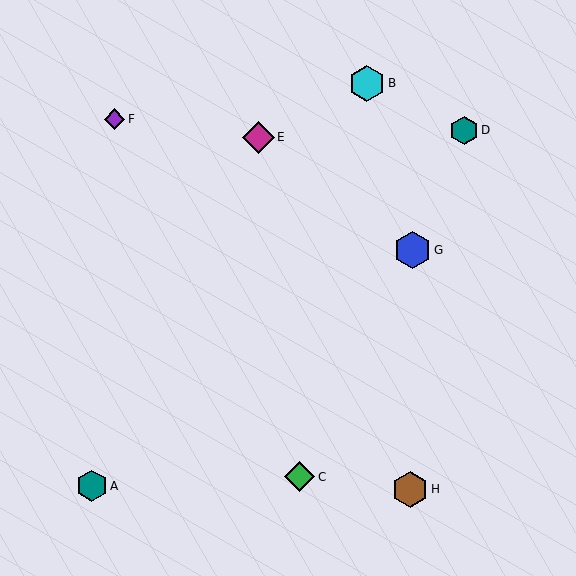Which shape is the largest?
The blue hexagon (labeled G) is the largest.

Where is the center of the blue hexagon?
The center of the blue hexagon is at (412, 250).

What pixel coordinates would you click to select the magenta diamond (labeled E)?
Click at (258, 137) to select the magenta diamond E.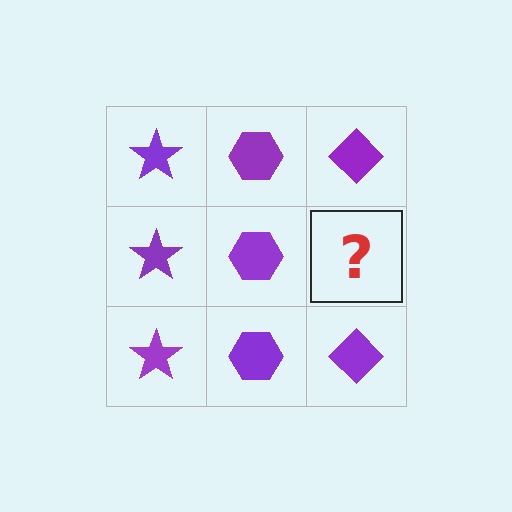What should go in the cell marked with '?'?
The missing cell should contain a purple diamond.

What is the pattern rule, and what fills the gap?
The rule is that each column has a consistent shape. The gap should be filled with a purple diamond.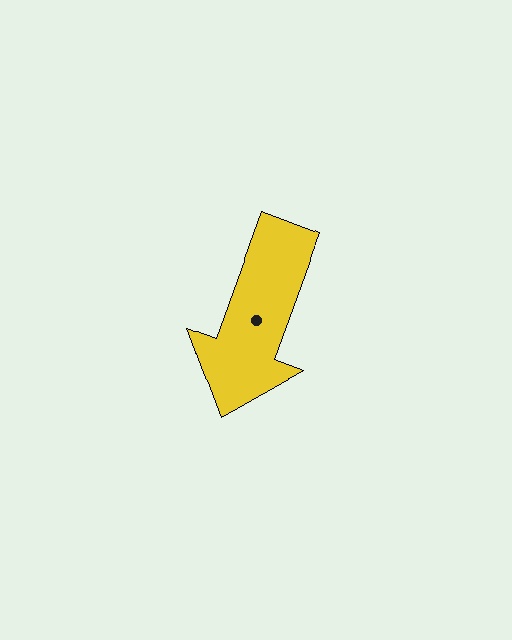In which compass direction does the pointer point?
South.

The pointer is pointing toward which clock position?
Roughly 7 o'clock.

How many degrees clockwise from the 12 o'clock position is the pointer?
Approximately 200 degrees.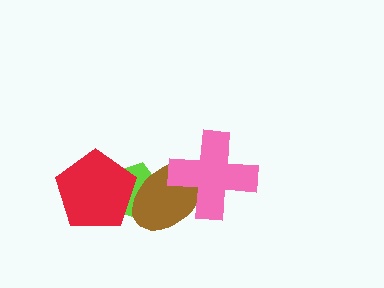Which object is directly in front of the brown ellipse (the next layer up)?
The red pentagon is directly in front of the brown ellipse.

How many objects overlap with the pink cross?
1 object overlaps with the pink cross.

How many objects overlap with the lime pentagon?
2 objects overlap with the lime pentagon.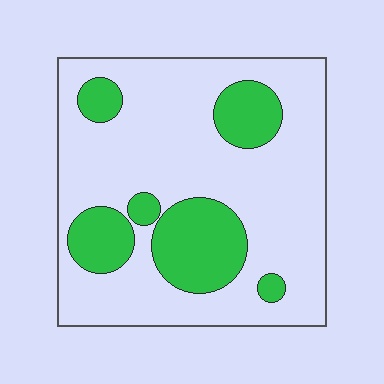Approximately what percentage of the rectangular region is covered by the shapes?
Approximately 25%.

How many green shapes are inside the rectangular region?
6.